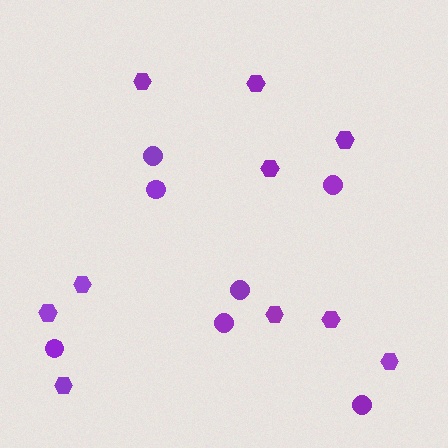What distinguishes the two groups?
There are 2 groups: one group of hexagons (10) and one group of circles (7).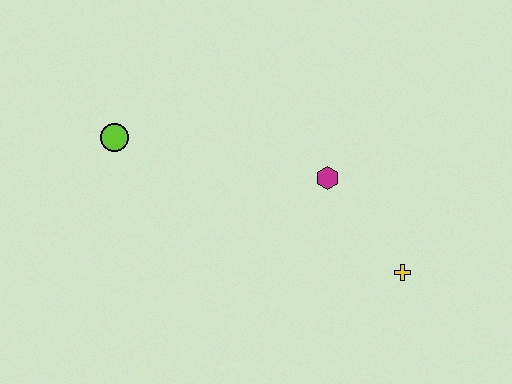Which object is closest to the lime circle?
The magenta hexagon is closest to the lime circle.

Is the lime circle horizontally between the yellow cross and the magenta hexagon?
No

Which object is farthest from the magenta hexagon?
The lime circle is farthest from the magenta hexagon.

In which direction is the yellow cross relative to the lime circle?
The yellow cross is to the right of the lime circle.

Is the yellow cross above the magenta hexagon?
No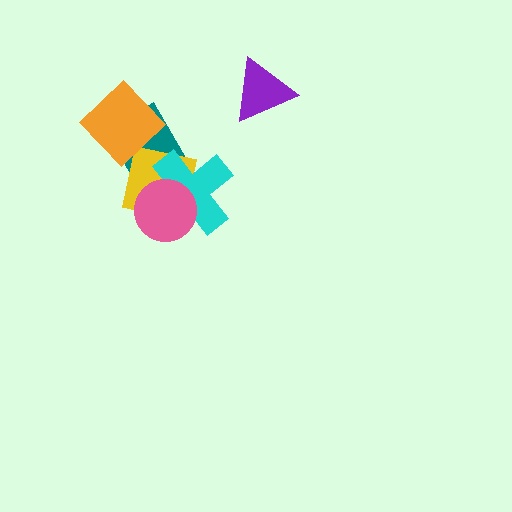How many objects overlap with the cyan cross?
3 objects overlap with the cyan cross.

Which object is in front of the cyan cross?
The pink circle is in front of the cyan cross.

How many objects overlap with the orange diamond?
2 objects overlap with the orange diamond.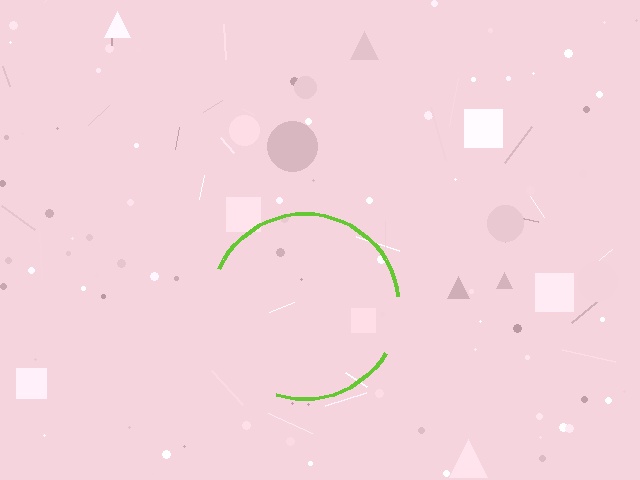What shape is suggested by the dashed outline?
The dashed outline suggests a circle.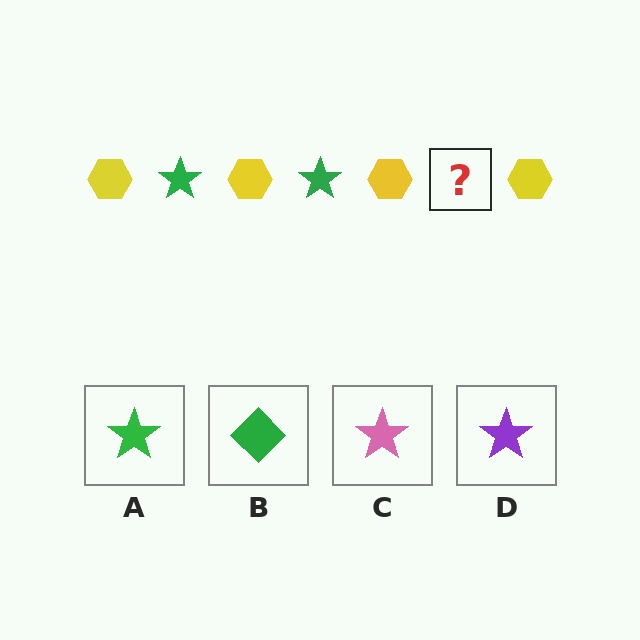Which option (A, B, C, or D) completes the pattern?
A.